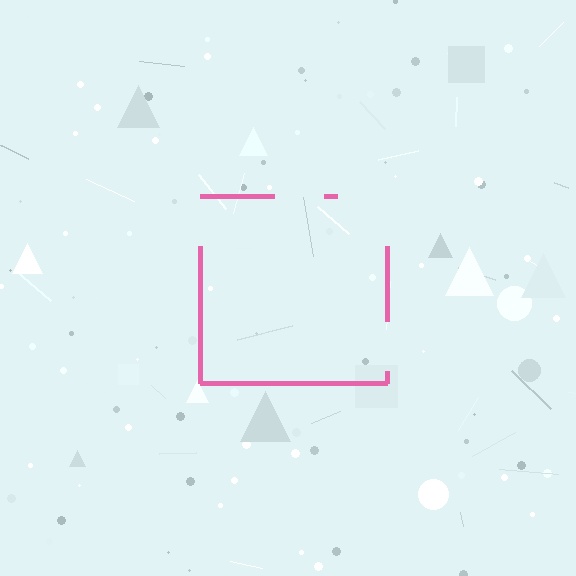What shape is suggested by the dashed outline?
The dashed outline suggests a square.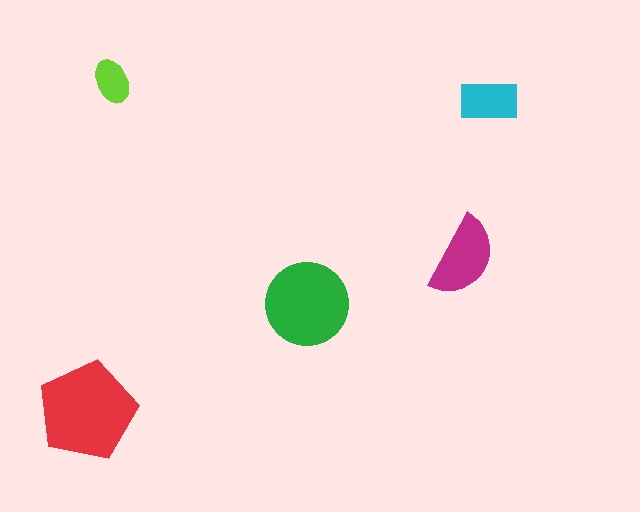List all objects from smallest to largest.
The lime ellipse, the cyan rectangle, the magenta semicircle, the green circle, the red pentagon.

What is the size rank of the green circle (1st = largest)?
2nd.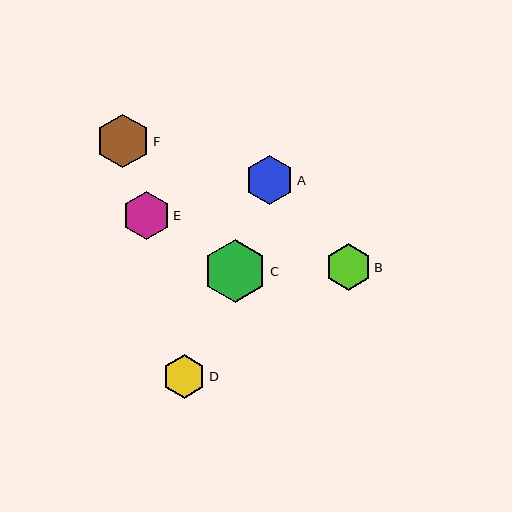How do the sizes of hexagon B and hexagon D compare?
Hexagon B and hexagon D are approximately the same size.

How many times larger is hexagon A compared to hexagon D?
Hexagon A is approximately 1.1 times the size of hexagon D.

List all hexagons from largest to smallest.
From largest to smallest: C, F, A, E, B, D.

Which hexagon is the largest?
Hexagon C is the largest with a size of approximately 63 pixels.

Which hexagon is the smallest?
Hexagon D is the smallest with a size of approximately 44 pixels.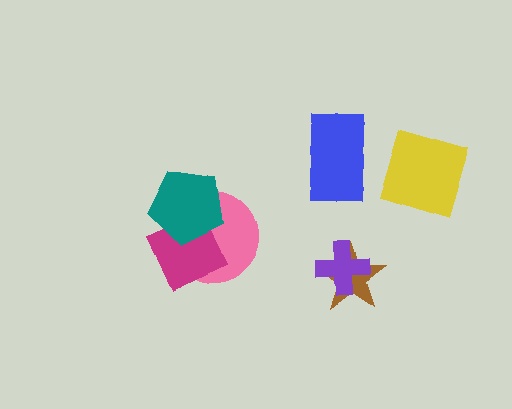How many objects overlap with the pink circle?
2 objects overlap with the pink circle.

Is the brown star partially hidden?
Yes, it is partially covered by another shape.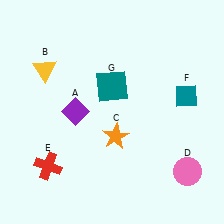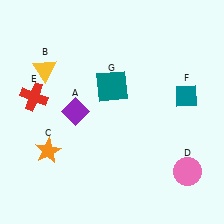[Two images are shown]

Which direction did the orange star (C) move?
The orange star (C) moved left.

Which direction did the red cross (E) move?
The red cross (E) moved up.